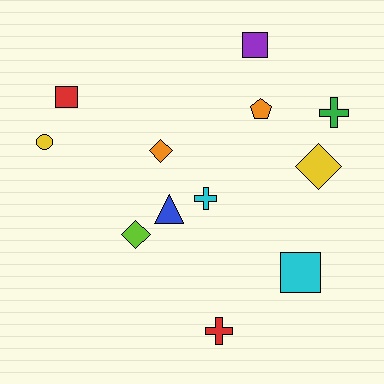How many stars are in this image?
There are no stars.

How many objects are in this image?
There are 12 objects.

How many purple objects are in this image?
There is 1 purple object.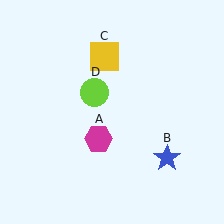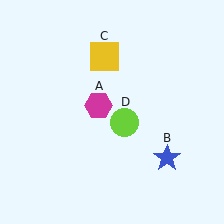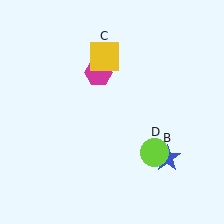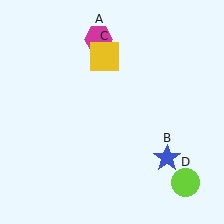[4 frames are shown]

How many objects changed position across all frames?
2 objects changed position: magenta hexagon (object A), lime circle (object D).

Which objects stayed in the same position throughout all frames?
Blue star (object B) and yellow square (object C) remained stationary.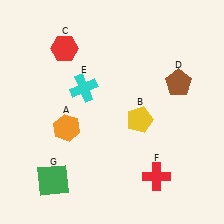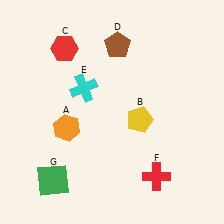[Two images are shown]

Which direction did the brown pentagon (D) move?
The brown pentagon (D) moved left.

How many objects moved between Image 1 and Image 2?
1 object moved between the two images.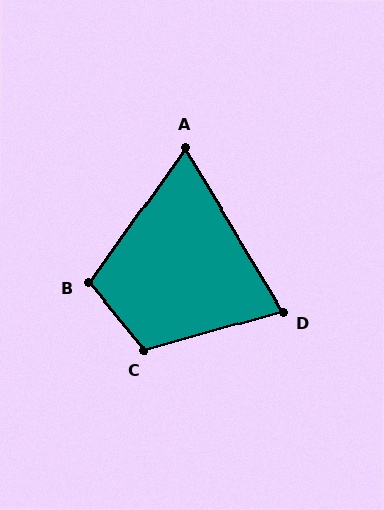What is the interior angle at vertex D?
Approximately 75 degrees (acute).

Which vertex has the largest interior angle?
C, at approximately 114 degrees.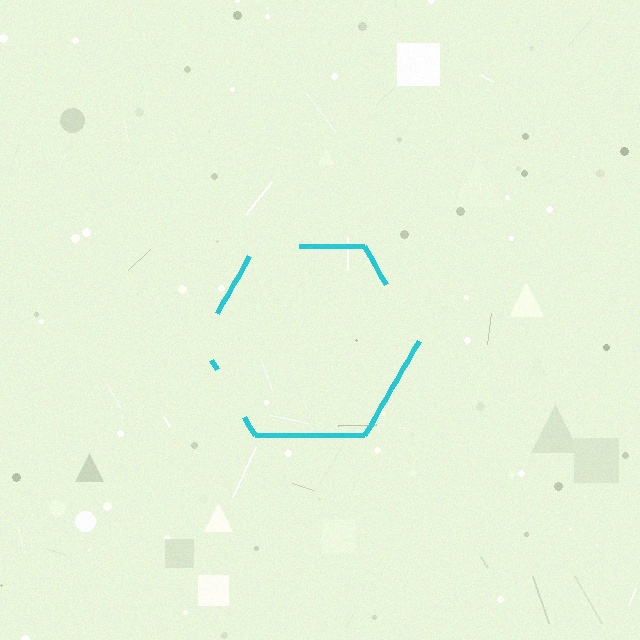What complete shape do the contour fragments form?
The contour fragments form a hexagon.